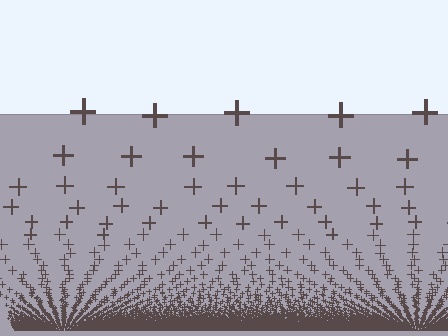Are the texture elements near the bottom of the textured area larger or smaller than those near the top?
Smaller. The gradient is inverted — elements near the bottom are smaller and denser.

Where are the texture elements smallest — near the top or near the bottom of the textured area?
Near the bottom.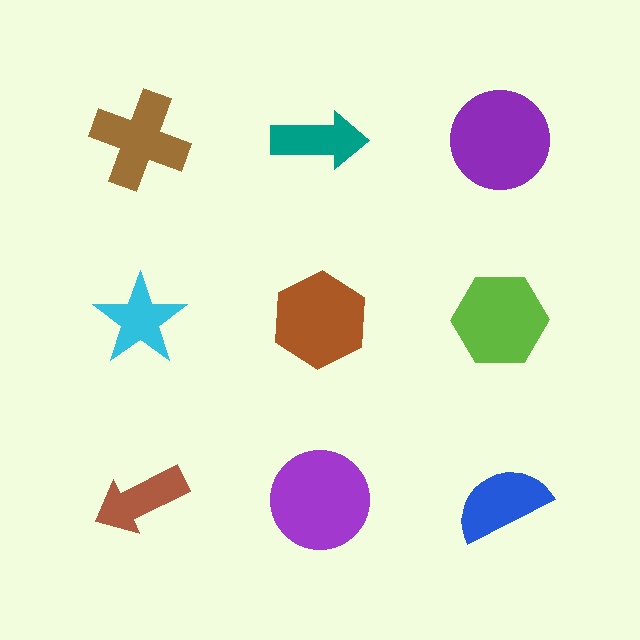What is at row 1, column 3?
A purple circle.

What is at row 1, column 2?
A teal arrow.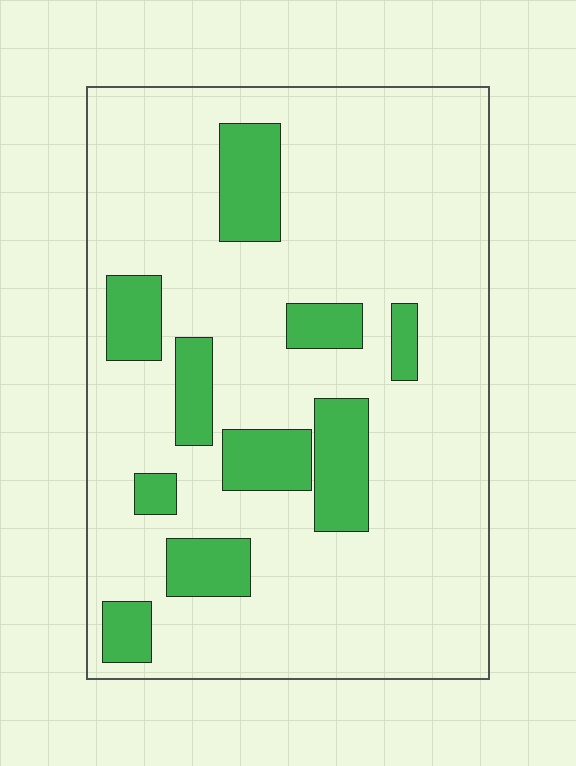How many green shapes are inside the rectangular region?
10.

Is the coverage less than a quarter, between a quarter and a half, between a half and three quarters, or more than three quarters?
Less than a quarter.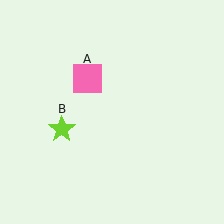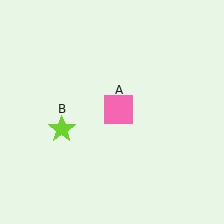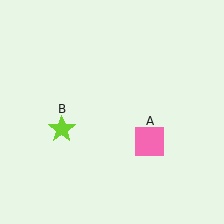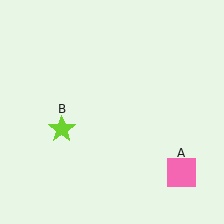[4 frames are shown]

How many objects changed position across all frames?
1 object changed position: pink square (object A).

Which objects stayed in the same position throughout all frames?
Lime star (object B) remained stationary.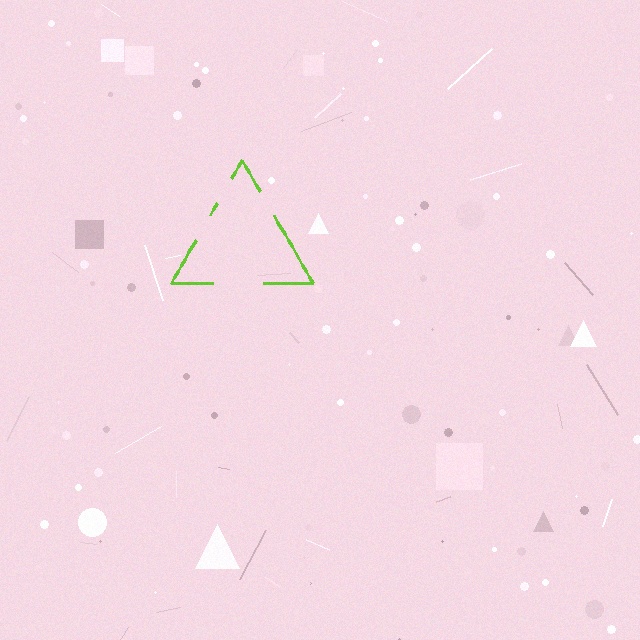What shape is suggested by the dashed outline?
The dashed outline suggests a triangle.